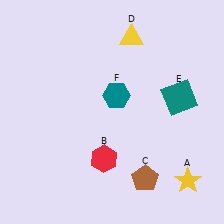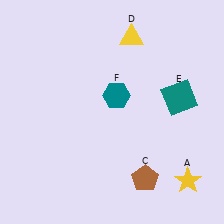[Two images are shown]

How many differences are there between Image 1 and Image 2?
There is 1 difference between the two images.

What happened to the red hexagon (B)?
The red hexagon (B) was removed in Image 2. It was in the bottom-left area of Image 1.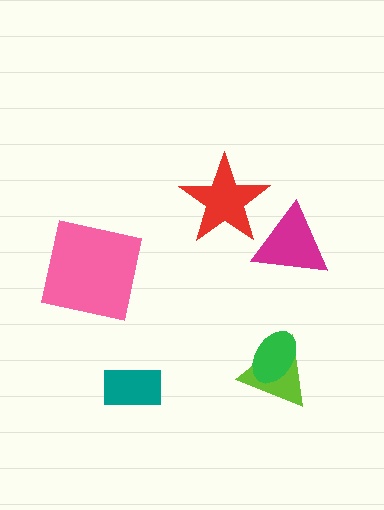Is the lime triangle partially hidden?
Yes, it is partially covered by another shape.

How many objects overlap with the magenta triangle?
1 object overlaps with the magenta triangle.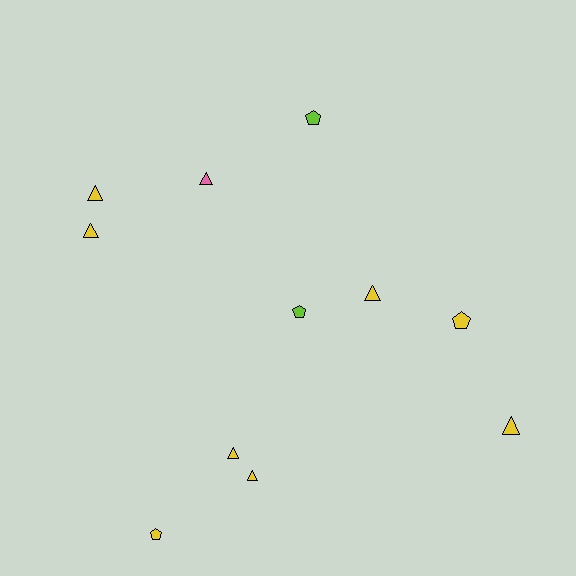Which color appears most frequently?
Yellow, with 8 objects.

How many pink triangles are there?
There is 1 pink triangle.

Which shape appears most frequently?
Triangle, with 7 objects.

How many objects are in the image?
There are 11 objects.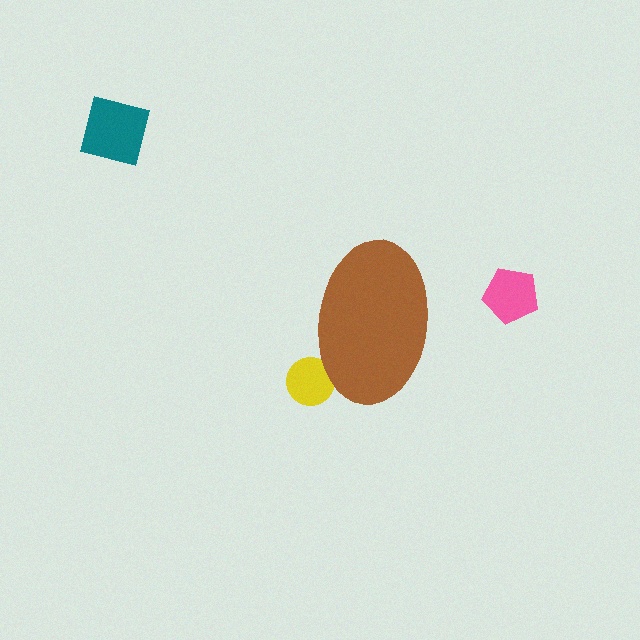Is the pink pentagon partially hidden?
No, the pink pentagon is fully visible.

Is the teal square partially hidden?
No, the teal square is fully visible.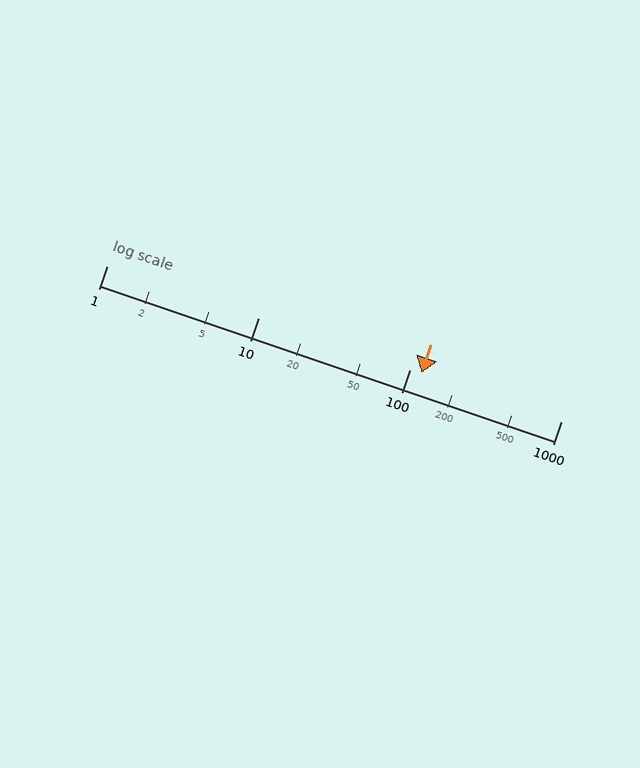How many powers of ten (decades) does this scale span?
The scale spans 3 decades, from 1 to 1000.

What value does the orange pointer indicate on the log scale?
The pointer indicates approximately 120.